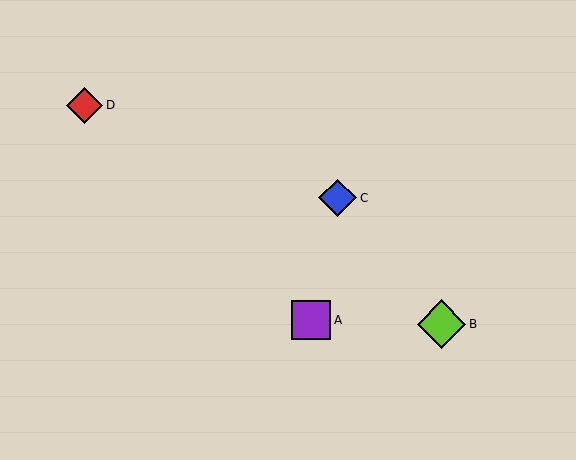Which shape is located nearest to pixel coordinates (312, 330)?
The purple square (labeled A) at (311, 320) is nearest to that location.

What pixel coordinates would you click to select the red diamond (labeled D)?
Click at (85, 105) to select the red diamond D.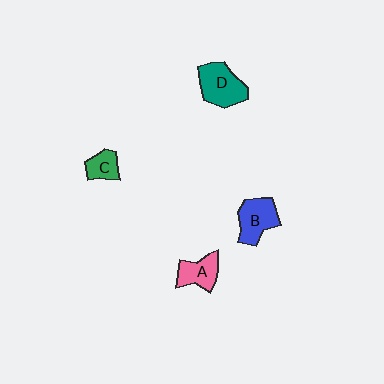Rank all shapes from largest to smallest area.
From largest to smallest: D (teal), B (blue), A (pink), C (green).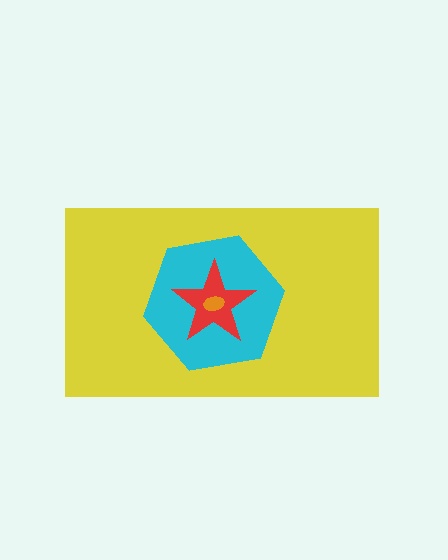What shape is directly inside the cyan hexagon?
The red star.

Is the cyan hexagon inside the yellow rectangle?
Yes.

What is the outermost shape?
The yellow rectangle.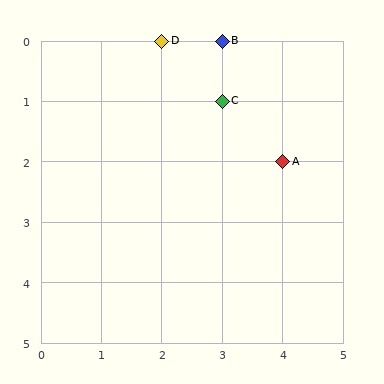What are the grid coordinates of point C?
Point C is at grid coordinates (3, 1).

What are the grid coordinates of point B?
Point B is at grid coordinates (3, 0).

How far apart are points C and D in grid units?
Points C and D are 1 column and 1 row apart (about 1.4 grid units diagonally).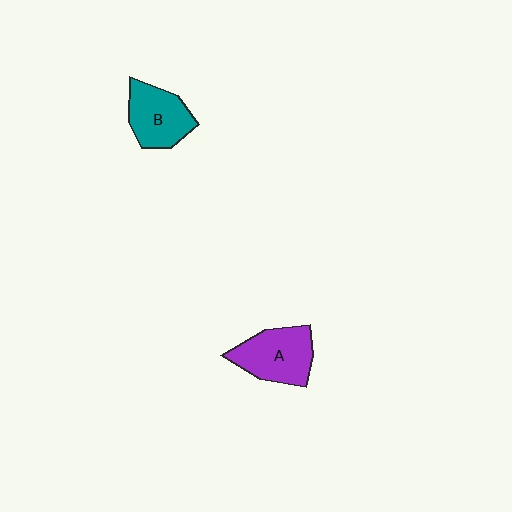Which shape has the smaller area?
Shape B (teal).